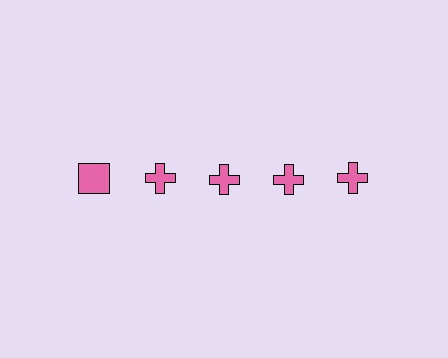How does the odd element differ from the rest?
It has a different shape: square instead of cross.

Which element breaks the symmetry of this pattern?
The pink square in the top row, leftmost column breaks the symmetry. All other shapes are pink crosses.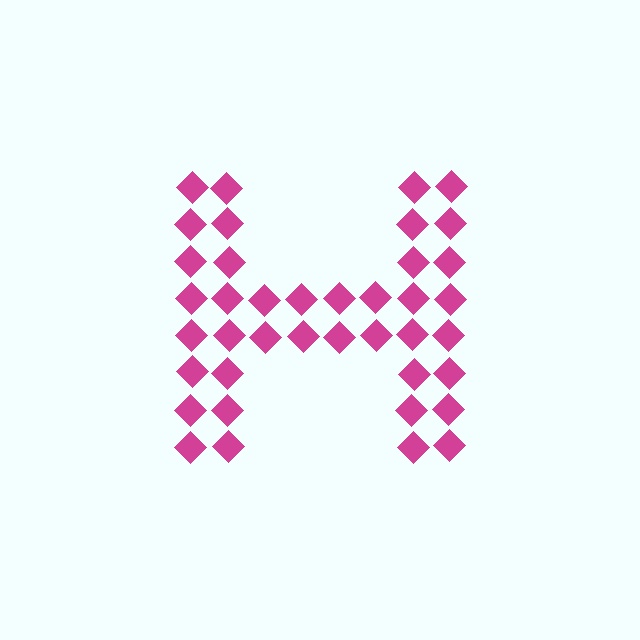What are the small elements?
The small elements are diamonds.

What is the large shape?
The large shape is the letter H.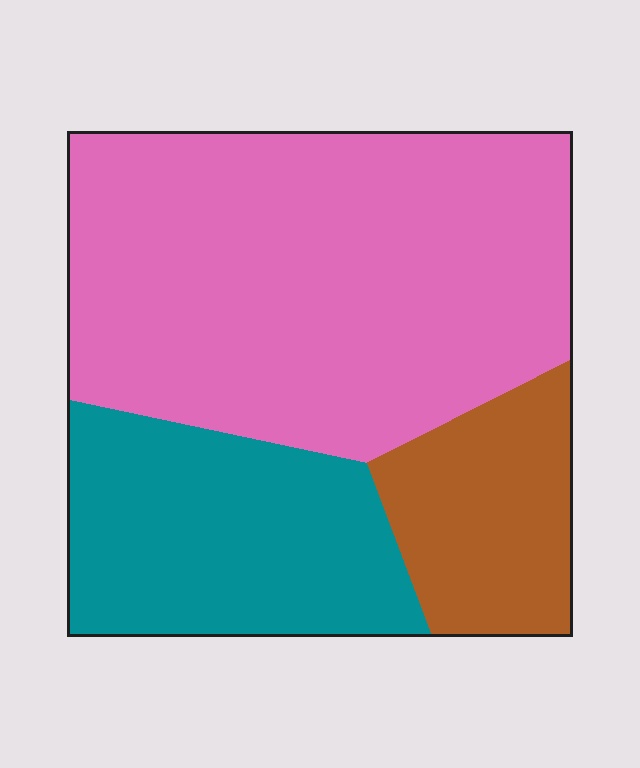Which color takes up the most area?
Pink, at roughly 60%.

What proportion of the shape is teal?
Teal covers around 25% of the shape.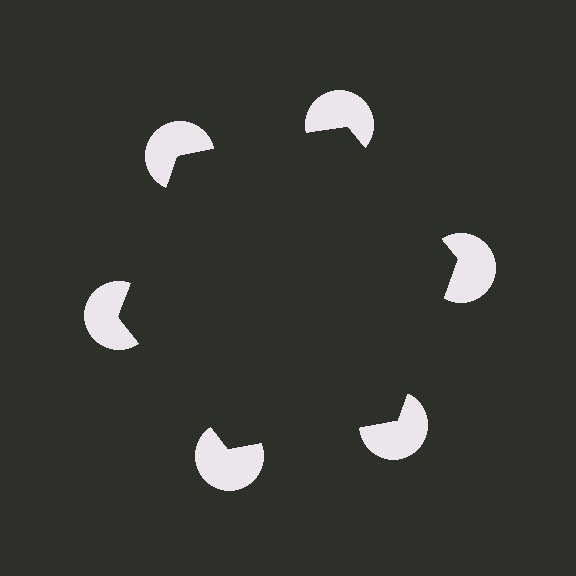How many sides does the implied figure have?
6 sides.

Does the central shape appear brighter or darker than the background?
It typically appears slightly darker than the background, even though no actual brightness change is drawn.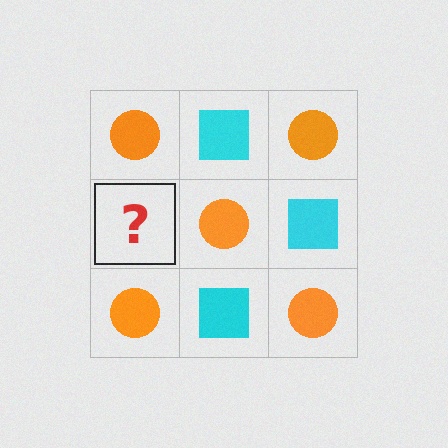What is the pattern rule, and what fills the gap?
The rule is that it alternates orange circle and cyan square in a checkerboard pattern. The gap should be filled with a cyan square.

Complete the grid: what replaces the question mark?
The question mark should be replaced with a cyan square.